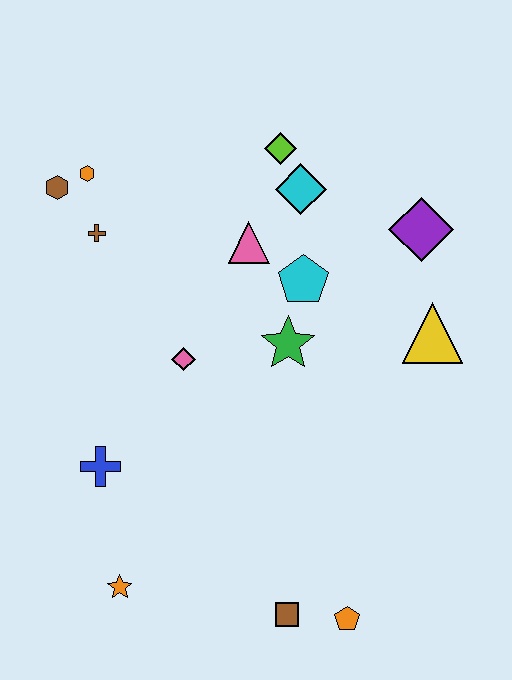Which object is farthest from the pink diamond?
The orange pentagon is farthest from the pink diamond.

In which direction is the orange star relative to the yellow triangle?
The orange star is to the left of the yellow triangle.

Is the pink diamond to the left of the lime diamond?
Yes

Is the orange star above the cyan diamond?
No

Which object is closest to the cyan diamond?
The lime diamond is closest to the cyan diamond.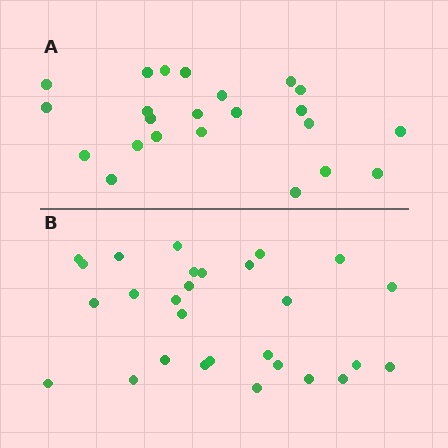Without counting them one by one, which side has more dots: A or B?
Region B (the bottom region) has more dots.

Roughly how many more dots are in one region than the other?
Region B has about 5 more dots than region A.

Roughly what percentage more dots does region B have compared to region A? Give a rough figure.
About 20% more.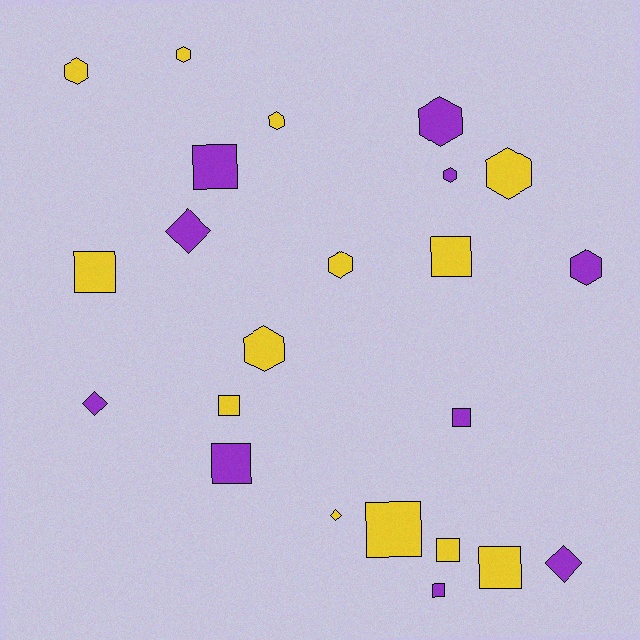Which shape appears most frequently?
Square, with 10 objects.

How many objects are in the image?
There are 23 objects.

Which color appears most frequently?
Yellow, with 13 objects.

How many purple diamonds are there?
There are 3 purple diamonds.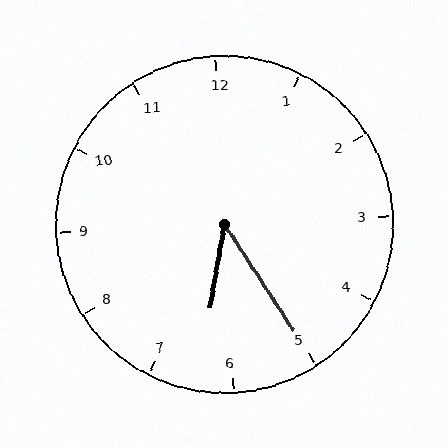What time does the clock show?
6:25.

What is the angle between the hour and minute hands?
Approximately 42 degrees.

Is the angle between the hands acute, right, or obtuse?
It is acute.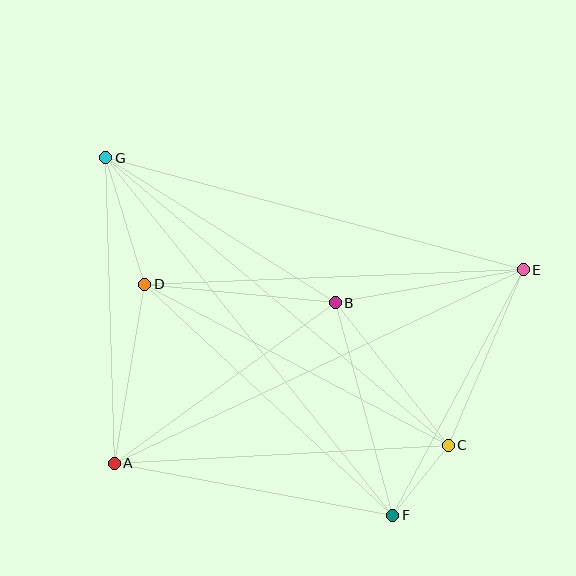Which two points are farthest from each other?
Points F and G are farthest from each other.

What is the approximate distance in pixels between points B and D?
The distance between B and D is approximately 191 pixels.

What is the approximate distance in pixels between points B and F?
The distance between B and F is approximately 220 pixels.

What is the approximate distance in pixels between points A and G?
The distance between A and G is approximately 306 pixels.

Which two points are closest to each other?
Points C and F are closest to each other.